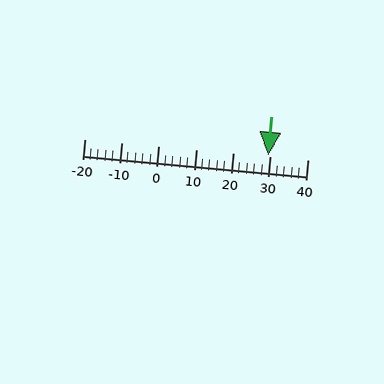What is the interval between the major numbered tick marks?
The major tick marks are spaced 10 units apart.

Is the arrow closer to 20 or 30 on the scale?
The arrow is closer to 30.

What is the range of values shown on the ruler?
The ruler shows values from -20 to 40.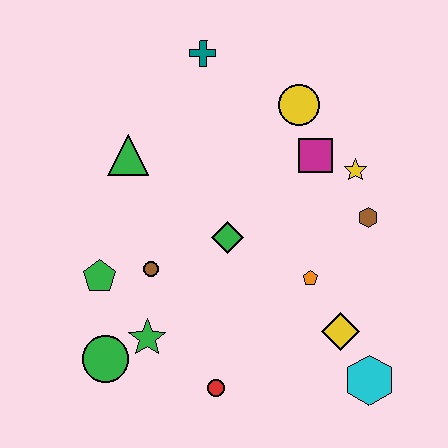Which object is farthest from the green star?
The teal cross is farthest from the green star.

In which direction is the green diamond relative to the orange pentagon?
The green diamond is to the left of the orange pentagon.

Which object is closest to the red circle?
The green star is closest to the red circle.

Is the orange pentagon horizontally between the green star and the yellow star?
Yes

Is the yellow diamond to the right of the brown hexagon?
No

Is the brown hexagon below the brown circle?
No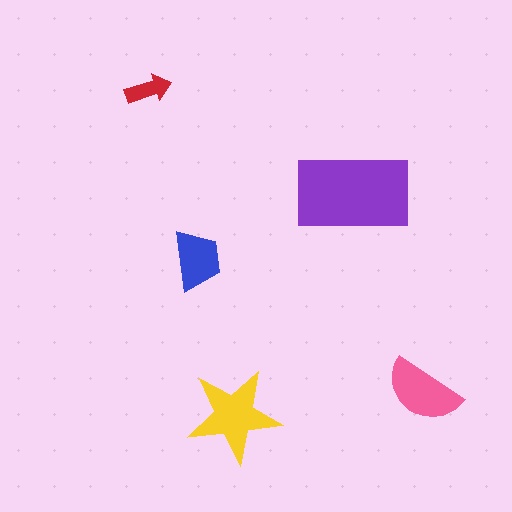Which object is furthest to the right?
The pink semicircle is rightmost.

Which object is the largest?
The purple rectangle.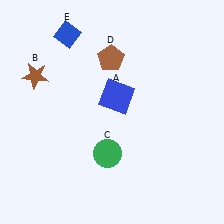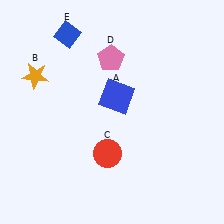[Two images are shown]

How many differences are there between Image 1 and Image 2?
There are 3 differences between the two images.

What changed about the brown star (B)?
In Image 1, B is brown. In Image 2, it changed to orange.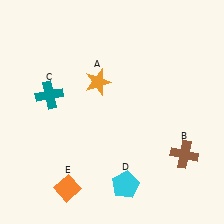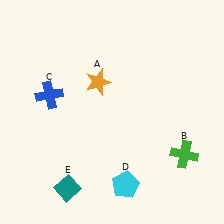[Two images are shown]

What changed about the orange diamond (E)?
In Image 1, E is orange. In Image 2, it changed to teal.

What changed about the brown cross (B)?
In Image 1, B is brown. In Image 2, it changed to green.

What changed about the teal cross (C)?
In Image 1, C is teal. In Image 2, it changed to blue.